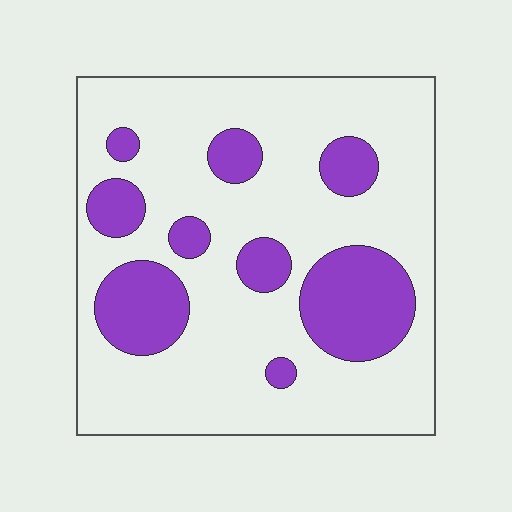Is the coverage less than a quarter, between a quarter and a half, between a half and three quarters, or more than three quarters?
Less than a quarter.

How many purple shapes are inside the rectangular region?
9.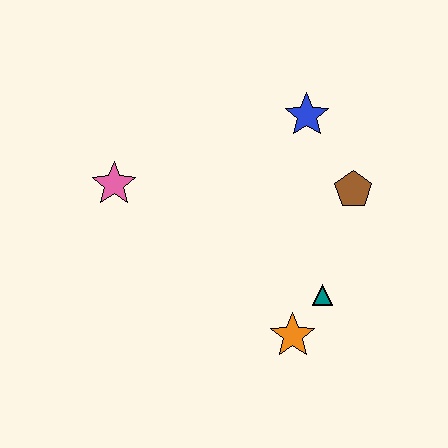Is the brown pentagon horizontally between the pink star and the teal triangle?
No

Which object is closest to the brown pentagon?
The blue star is closest to the brown pentagon.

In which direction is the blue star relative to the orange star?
The blue star is above the orange star.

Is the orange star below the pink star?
Yes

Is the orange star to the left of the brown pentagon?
Yes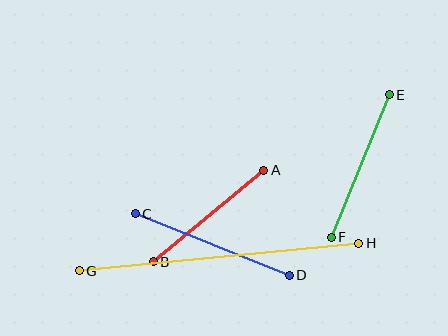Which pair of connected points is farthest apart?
Points G and H are farthest apart.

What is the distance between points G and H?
The distance is approximately 281 pixels.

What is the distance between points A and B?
The distance is approximately 143 pixels.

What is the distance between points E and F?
The distance is approximately 154 pixels.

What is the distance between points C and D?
The distance is approximately 166 pixels.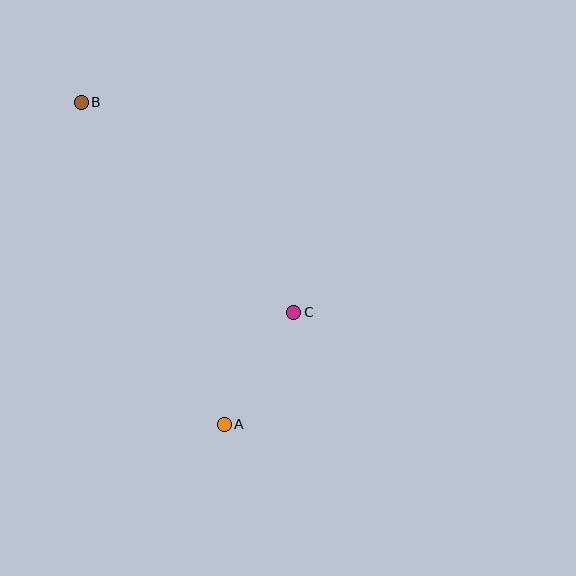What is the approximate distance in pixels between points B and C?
The distance between B and C is approximately 299 pixels.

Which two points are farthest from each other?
Points A and B are farthest from each other.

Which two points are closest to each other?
Points A and C are closest to each other.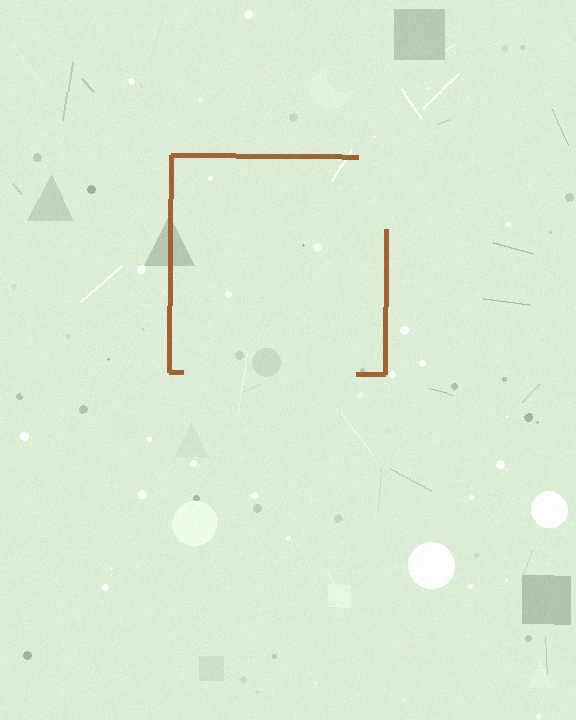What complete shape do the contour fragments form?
The contour fragments form a square.